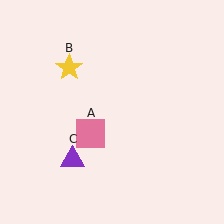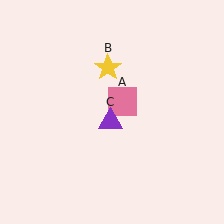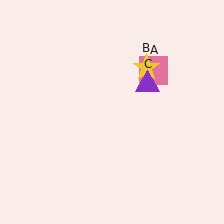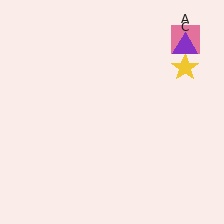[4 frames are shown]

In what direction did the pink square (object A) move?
The pink square (object A) moved up and to the right.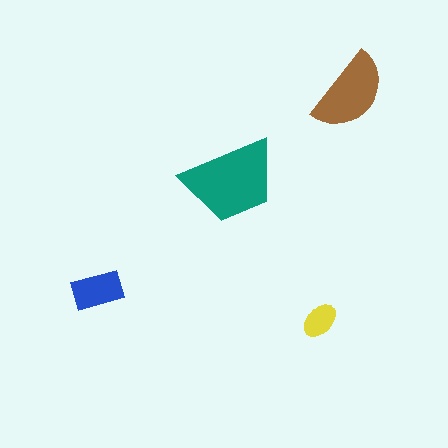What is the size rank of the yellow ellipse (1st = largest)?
4th.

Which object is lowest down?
The yellow ellipse is bottommost.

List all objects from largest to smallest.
The teal trapezoid, the brown semicircle, the blue rectangle, the yellow ellipse.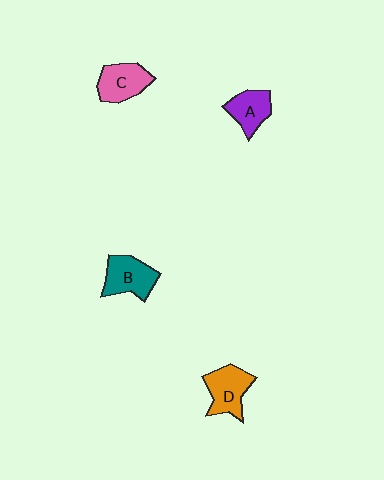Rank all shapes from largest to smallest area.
From largest to smallest: B (teal), D (orange), C (pink), A (purple).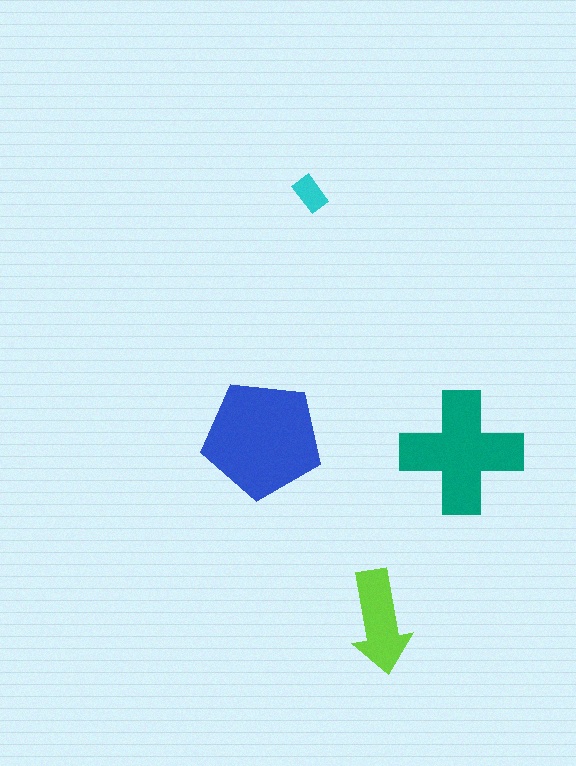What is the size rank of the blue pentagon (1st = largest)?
1st.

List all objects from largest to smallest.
The blue pentagon, the teal cross, the lime arrow, the cyan rectangle.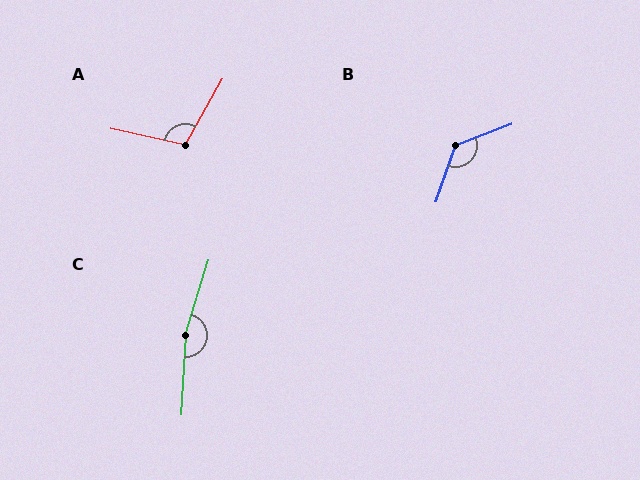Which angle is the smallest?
A, at approximately 107 degrees.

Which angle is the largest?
C, at approximately 166 degrees.